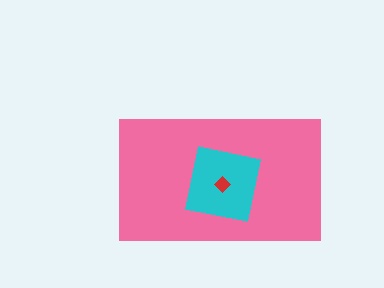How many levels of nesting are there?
3.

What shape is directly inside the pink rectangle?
The cyan square.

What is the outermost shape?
The pink rectangle.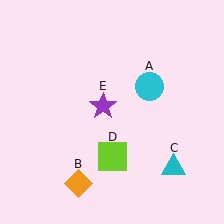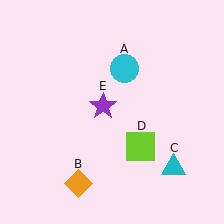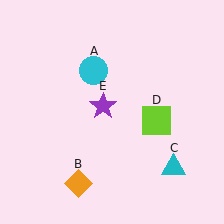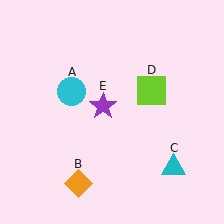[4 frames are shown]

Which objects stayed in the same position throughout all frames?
Orange diamond (object B) and cyan triangle (object C) and purple star (object E) remained stationary.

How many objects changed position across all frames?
2 objects changed position: cyan circle (object A), lime square (object D).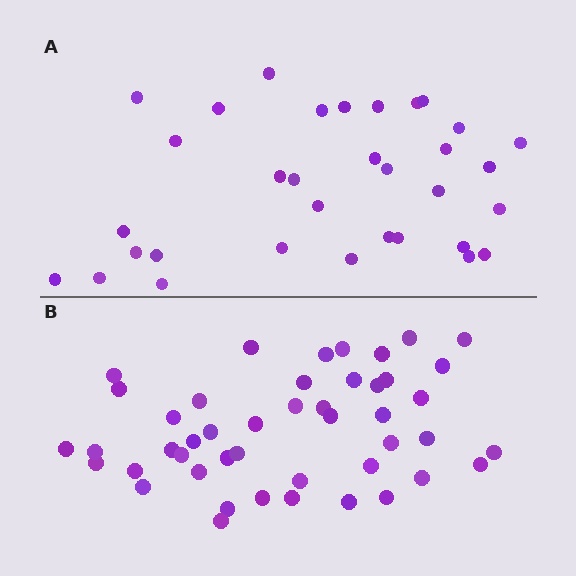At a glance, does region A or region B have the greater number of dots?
Region B (the bottom region) has more dots.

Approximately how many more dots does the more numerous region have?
Region B has approximately 15 more dots than region A.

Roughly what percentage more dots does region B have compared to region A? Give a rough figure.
About 40% more.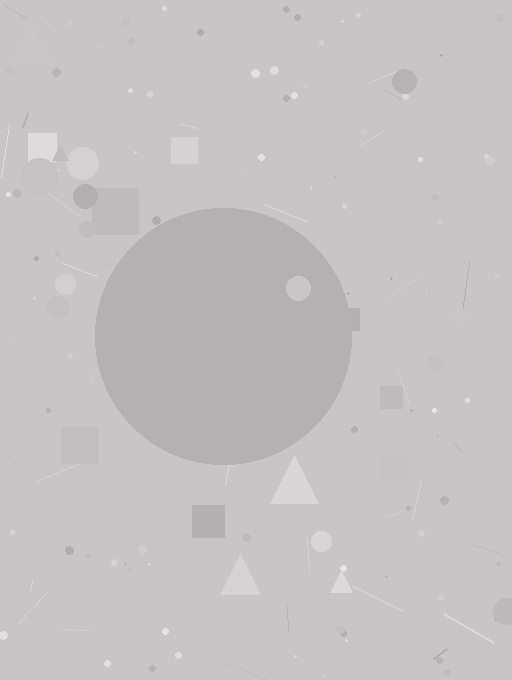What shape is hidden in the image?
A circle is hidden in the image.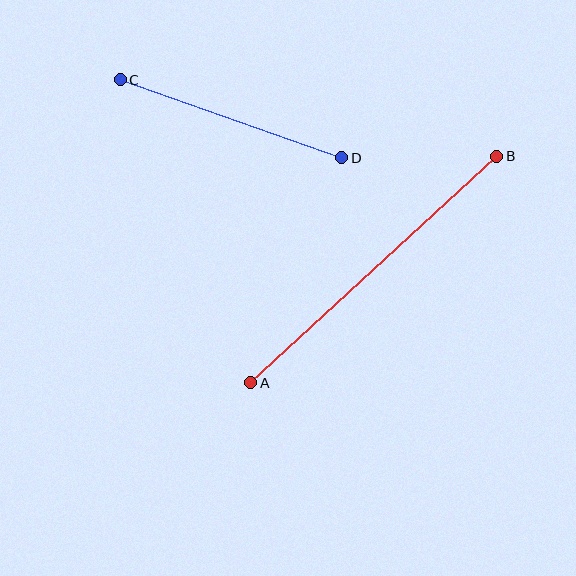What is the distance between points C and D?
The distance is approximately 235 pixels.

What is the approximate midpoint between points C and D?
The midpoint is at approximately (231, 119) pixels.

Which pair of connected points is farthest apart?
Points A and B are farthest apart.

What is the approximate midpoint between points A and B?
The midpoint is at approximately (374, 269) pixels.